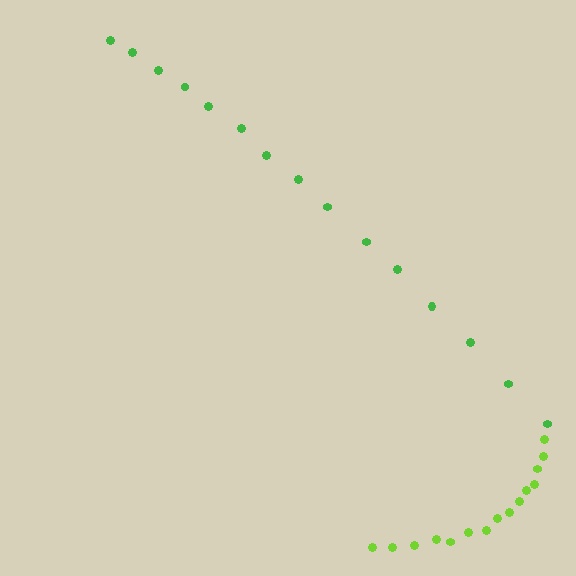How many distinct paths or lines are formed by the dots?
There are 2 distinct paths.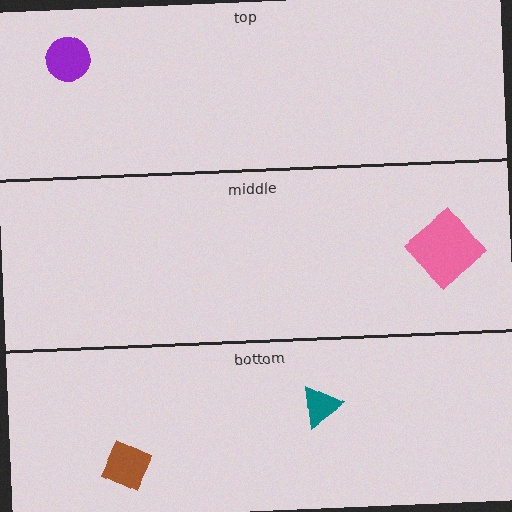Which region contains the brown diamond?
The bottom region.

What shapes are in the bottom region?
The brown diamond, the teal triangle.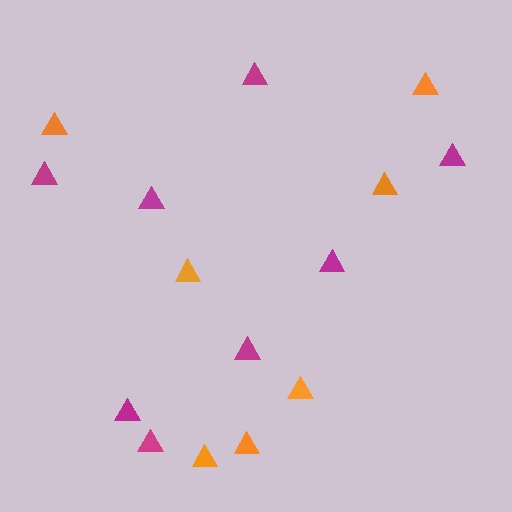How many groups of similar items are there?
There are 2 groups: one group of orange triangles (7) and one group of magenta triangles (8).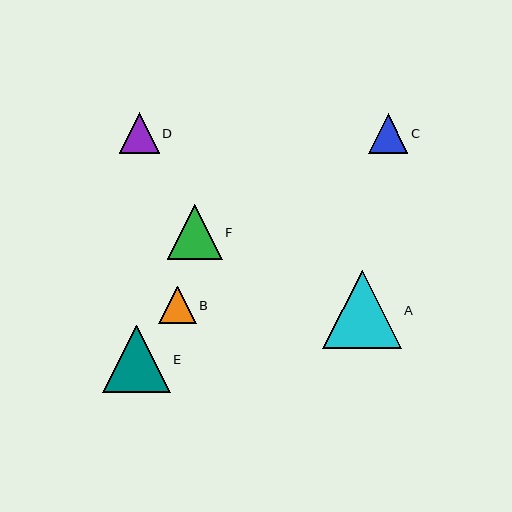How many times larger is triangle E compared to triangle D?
Triangle E is approximately 1.7 times the size of triangle D.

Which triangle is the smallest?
Triangle B is the smallest with a size of approximately 38 pixels.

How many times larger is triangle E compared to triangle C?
Triangle E is approximately 1.7 times the size of triangle C.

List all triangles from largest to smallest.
From largest to smallest: A, E, F, D, C, B.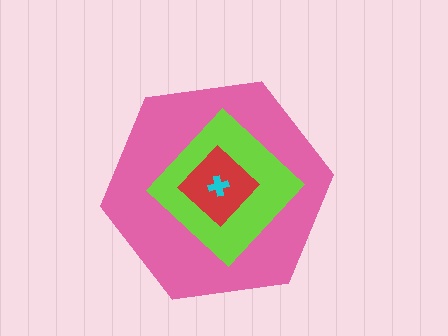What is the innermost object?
The cyan cross.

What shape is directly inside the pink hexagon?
The lime diamond.